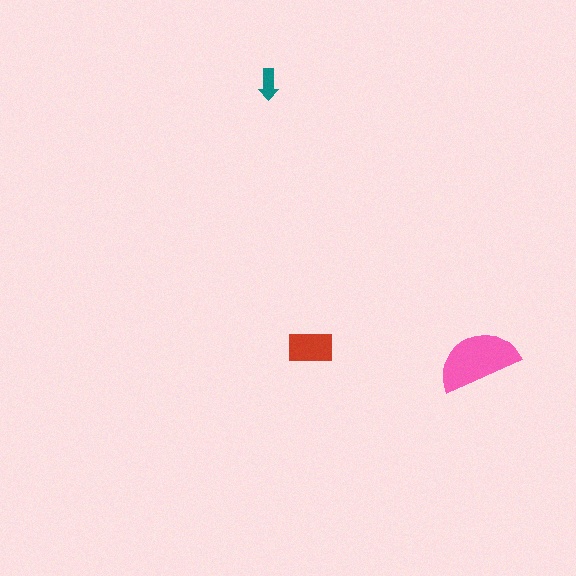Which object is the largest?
The pink semicircle.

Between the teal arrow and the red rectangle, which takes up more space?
The red rectangle.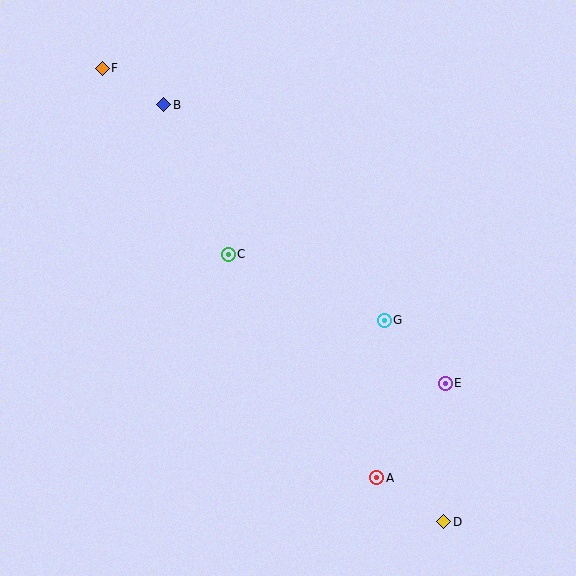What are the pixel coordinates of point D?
Point D is at (444, 522).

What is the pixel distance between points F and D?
The distance between F and D is 568 pixels.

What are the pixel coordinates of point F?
Point F is at (102, 68).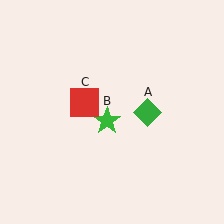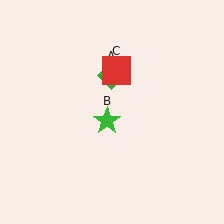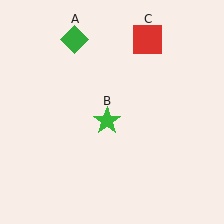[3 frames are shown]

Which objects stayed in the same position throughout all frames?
Green star (object B) remained stationary.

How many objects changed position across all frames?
2 objects changed position: green diamond (object A), red square (object C).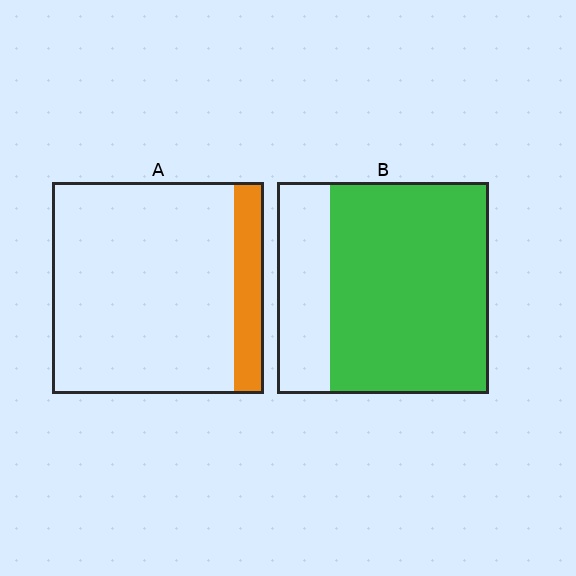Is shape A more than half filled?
No.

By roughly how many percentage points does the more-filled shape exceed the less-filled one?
By roughly 60 percentage points (B over A).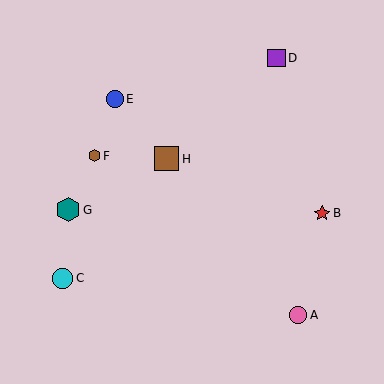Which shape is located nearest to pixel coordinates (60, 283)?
The cyan circle (labeled C) at (63, 278) is nearest to that location.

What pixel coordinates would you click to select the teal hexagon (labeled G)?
Click at (68, 210) to select the teal hexagon G.